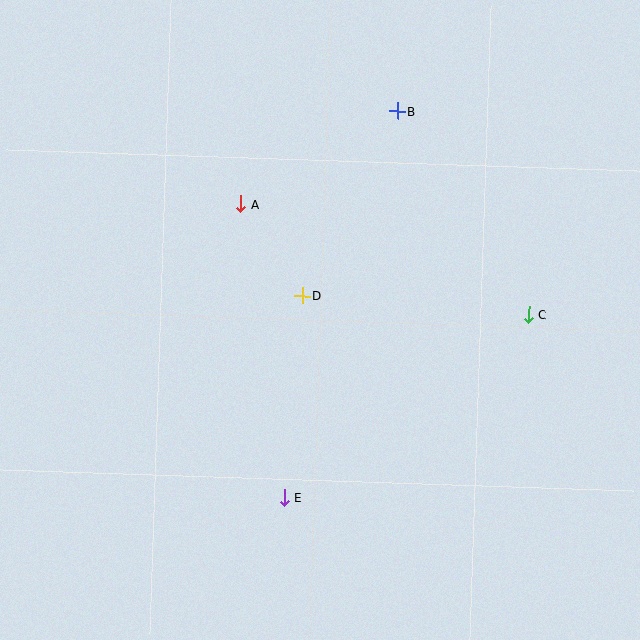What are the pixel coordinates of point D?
Point D is at (302, 296).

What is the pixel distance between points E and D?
The distance between E and D is 202 pixels.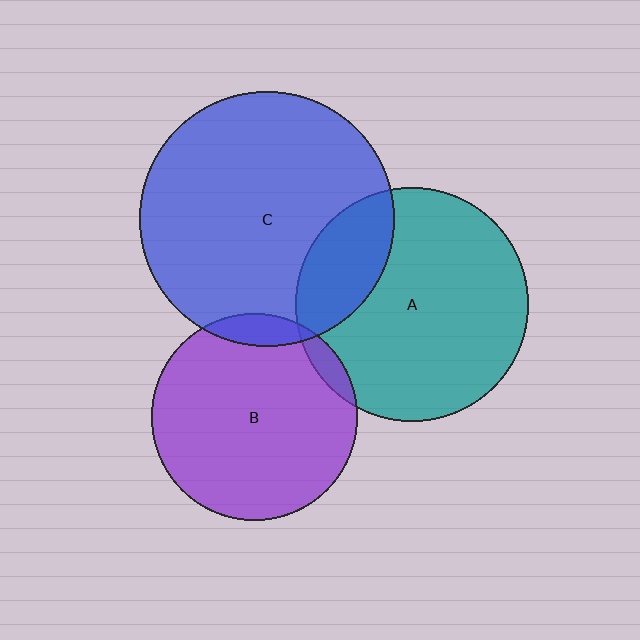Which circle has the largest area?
Circle C (blue).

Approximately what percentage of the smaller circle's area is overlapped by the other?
Approximately 5%.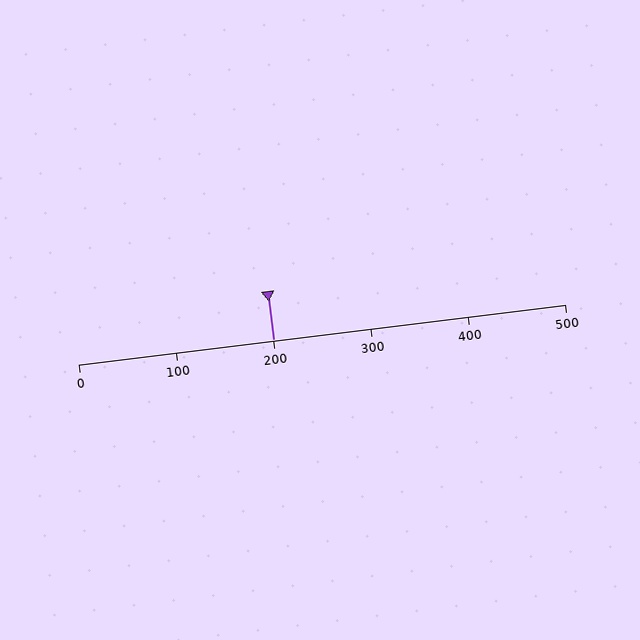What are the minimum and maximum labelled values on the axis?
The axis runs from 0 to 500.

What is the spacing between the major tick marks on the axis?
The major ticks are spaced 100 apart.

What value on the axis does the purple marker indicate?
The marker indicates approximately 200.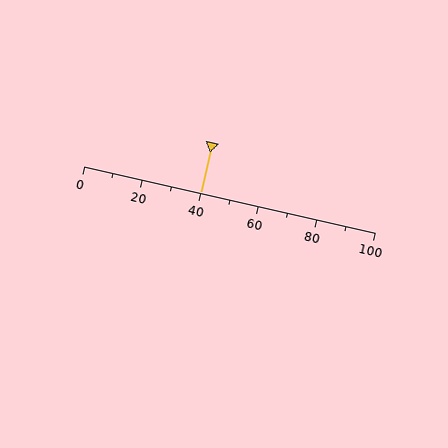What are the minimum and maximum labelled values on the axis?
The axis runs from 0 to 100.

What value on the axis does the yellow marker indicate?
The marker indicates approximately 40.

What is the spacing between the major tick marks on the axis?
The major ticks are spaced 20 apart.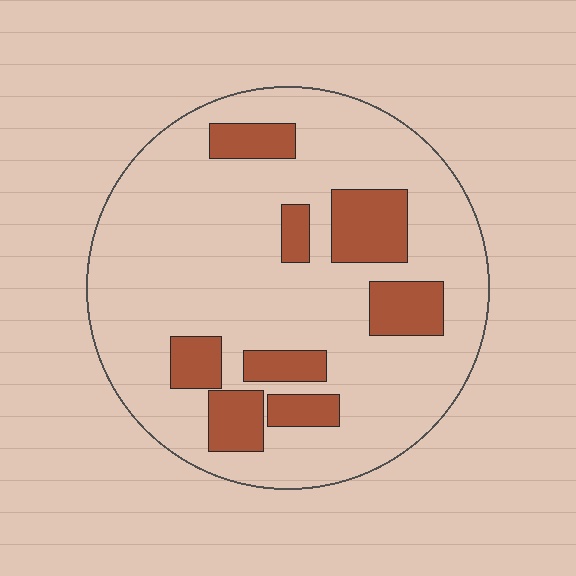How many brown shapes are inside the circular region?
8.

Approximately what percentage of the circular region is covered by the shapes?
Approximately 20%.